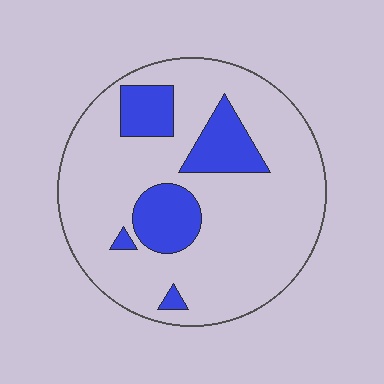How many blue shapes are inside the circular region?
5.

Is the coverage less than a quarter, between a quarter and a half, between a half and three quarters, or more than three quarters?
Less than a quarter.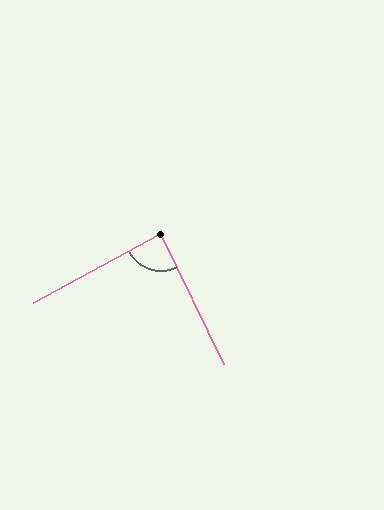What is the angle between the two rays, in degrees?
Approximately 87 degrees.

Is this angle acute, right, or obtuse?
It is approximately a right angle.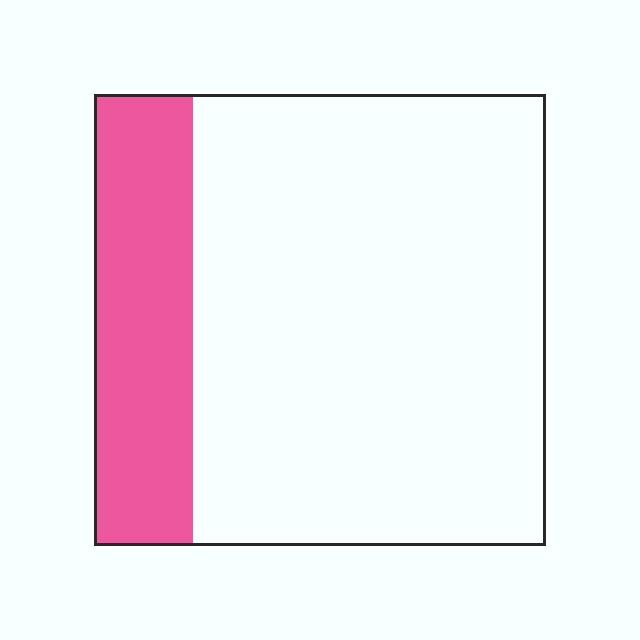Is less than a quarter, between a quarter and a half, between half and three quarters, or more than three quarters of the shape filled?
Less than a quarter.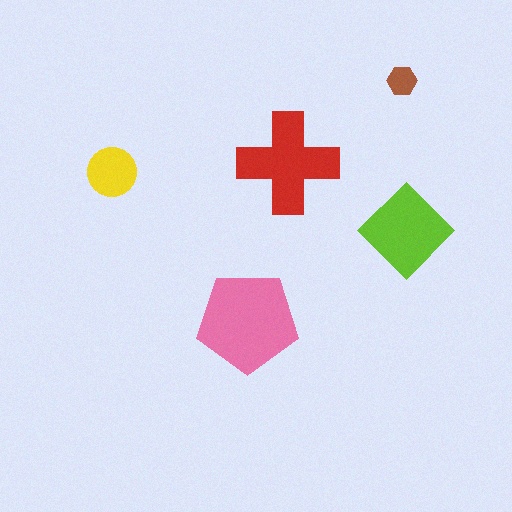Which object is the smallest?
The brown hexagon.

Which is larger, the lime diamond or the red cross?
The red cross.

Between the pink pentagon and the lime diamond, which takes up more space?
The pink pentagon.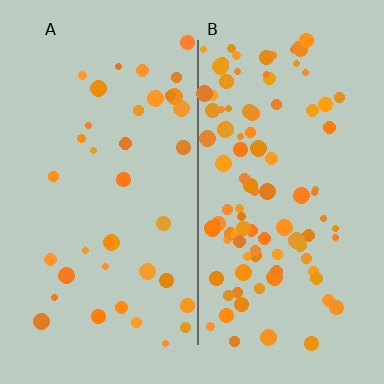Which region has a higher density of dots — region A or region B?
B (the right).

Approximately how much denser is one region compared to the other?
Approximately 2.7× — region B over region A.